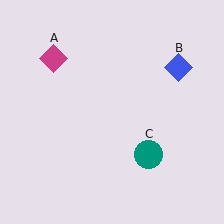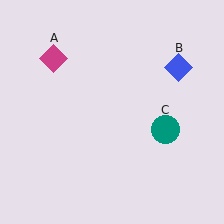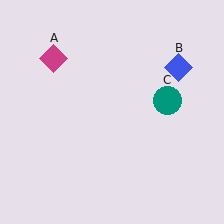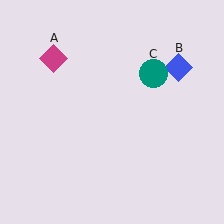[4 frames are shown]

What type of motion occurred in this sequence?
The teal circle (object C) rotated counterclockwise around the center of the scene.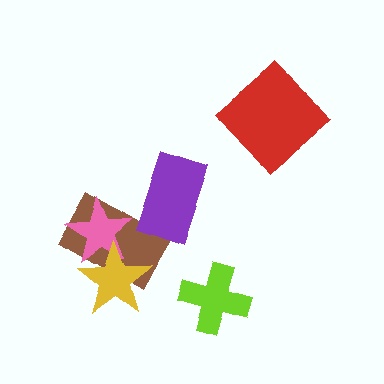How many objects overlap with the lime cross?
0 objects overlap with the lime cross.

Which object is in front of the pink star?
The yellow star is in front of the pink star.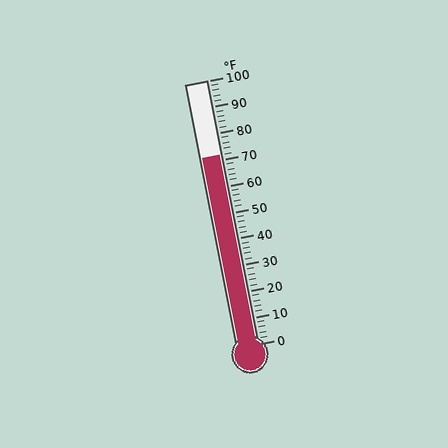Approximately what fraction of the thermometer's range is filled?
The thermometer is filled to approximately 70% of its range.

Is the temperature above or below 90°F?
The temperature is below 90°F.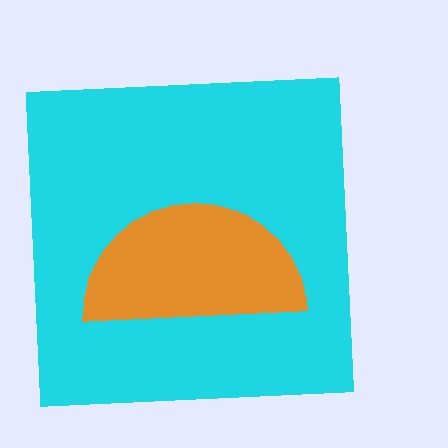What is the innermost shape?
The orange semicircle.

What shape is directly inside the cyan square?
The orange semicircle.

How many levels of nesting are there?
2.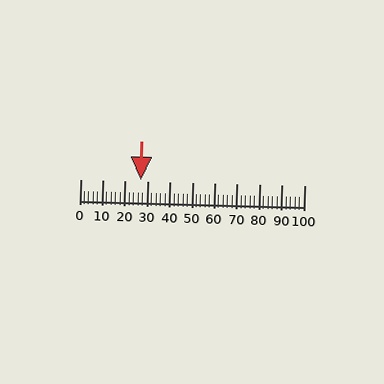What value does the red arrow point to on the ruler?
The red arrow points to approximately 27.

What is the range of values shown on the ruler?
The ruler shows values from 0 to 100.